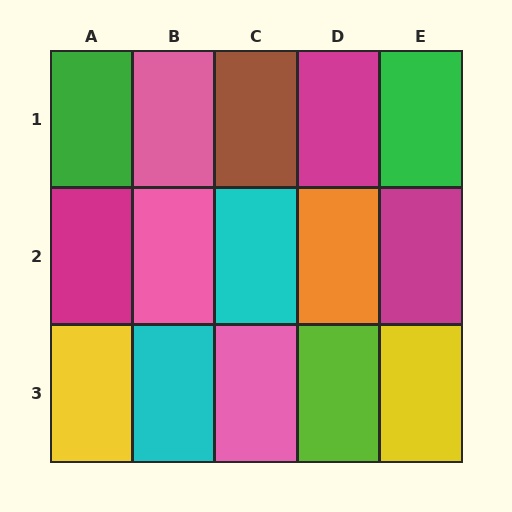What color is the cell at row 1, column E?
Green.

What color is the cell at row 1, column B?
Pink.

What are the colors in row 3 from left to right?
Yellow, cyan, pink, lime, yellow.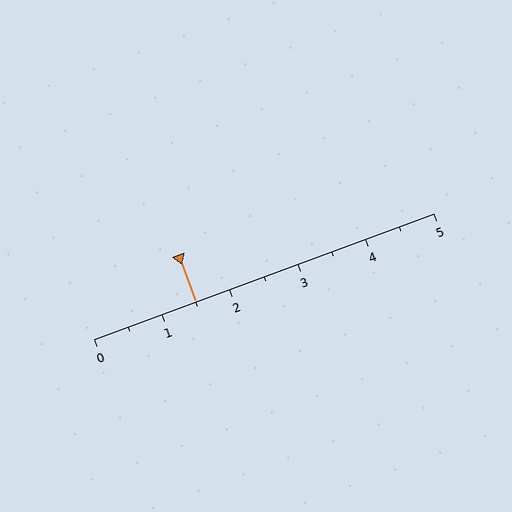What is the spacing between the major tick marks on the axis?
The major ticks are spaced 1 apart.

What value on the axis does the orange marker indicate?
The marker indicates approximately 1.5.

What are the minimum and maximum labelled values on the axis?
The axis runs from 0 to 5.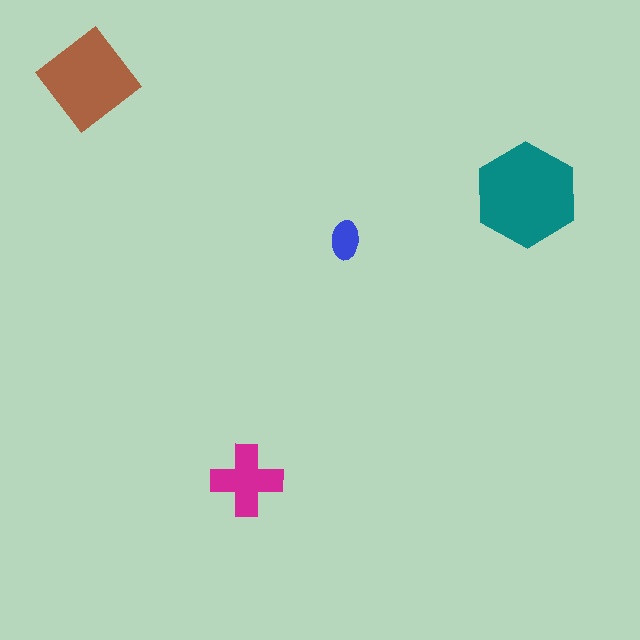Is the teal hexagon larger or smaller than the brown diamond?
Larger.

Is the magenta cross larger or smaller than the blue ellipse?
Larger.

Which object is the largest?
The teal hexagon.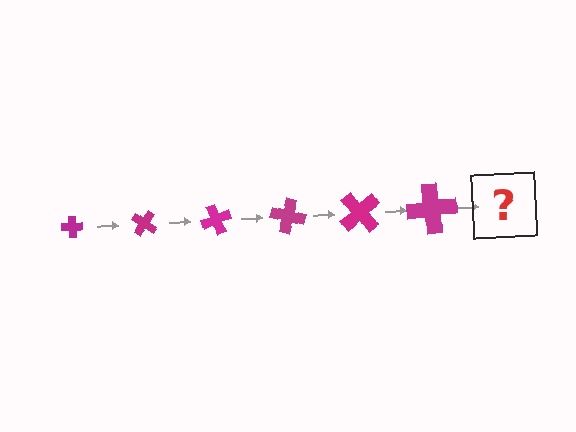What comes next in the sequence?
The next element should be a cross, larger than the previous one and rotated 210 degrees from the start.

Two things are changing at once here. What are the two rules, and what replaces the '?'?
The two rules are that the cross grows larger each step and it rotates 35 degrees each step. The '?' should be a cross, larger than the previous one and rotated 210 degrees from the start.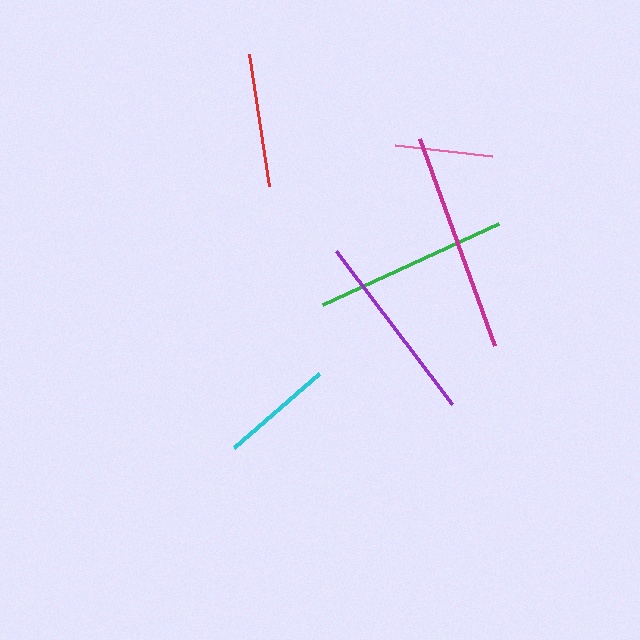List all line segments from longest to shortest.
From longest to shortest: magenta, green, purple, red, cyan, pink.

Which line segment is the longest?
The magenta line is the longest at approximately 220 pixels.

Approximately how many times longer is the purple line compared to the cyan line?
The purple line is approximately 1.7 times the length of the cyan line.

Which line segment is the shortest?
The pink line is the shortest at approximately 98 pixels.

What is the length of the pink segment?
The pink segment is approximately 98 pixels long.